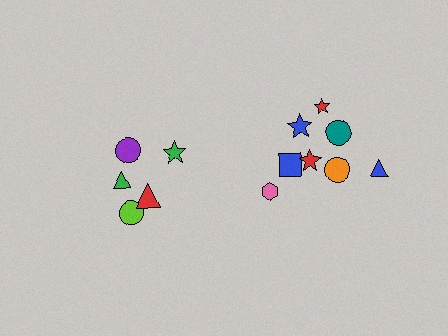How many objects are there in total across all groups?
There are 13 objects.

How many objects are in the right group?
There are 8 objects.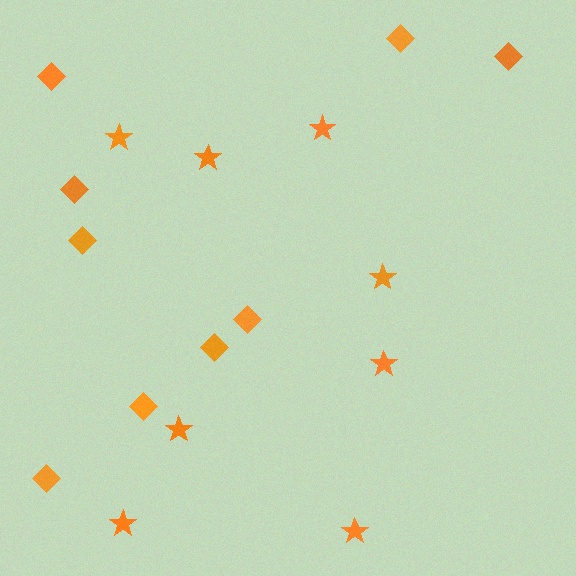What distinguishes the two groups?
There are 2 groups: one group of stars (8) and one group of diamonds (9).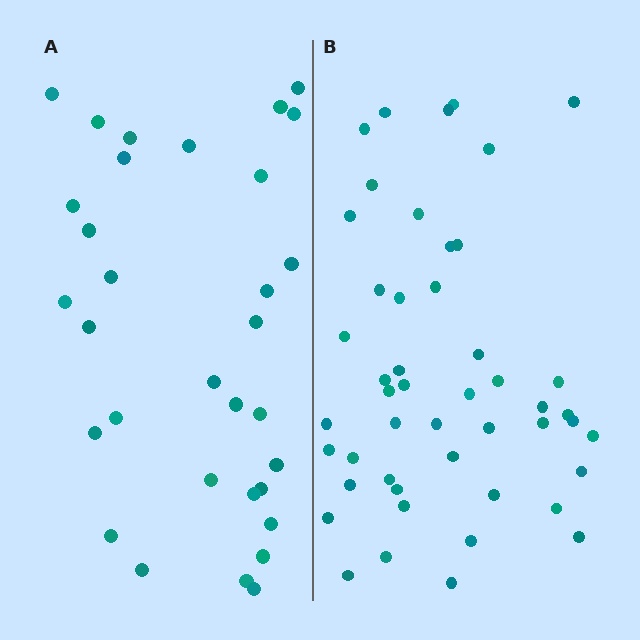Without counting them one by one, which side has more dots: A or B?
Region B (the right region) has more dots.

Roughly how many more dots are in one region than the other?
Region B has approximately 15 more dots than region A.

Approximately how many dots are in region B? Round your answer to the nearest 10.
About 50 dots. (The exact count is 48, which rounds to 50.)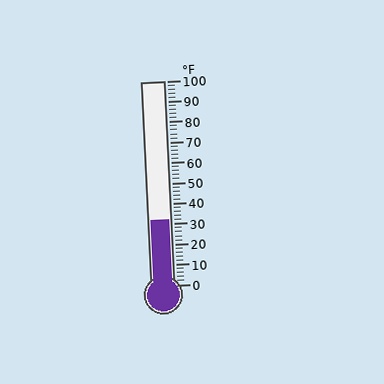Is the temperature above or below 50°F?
The temperature is below 50°F.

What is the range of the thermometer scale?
The thermometer scale ranges from 0°F to 100°F.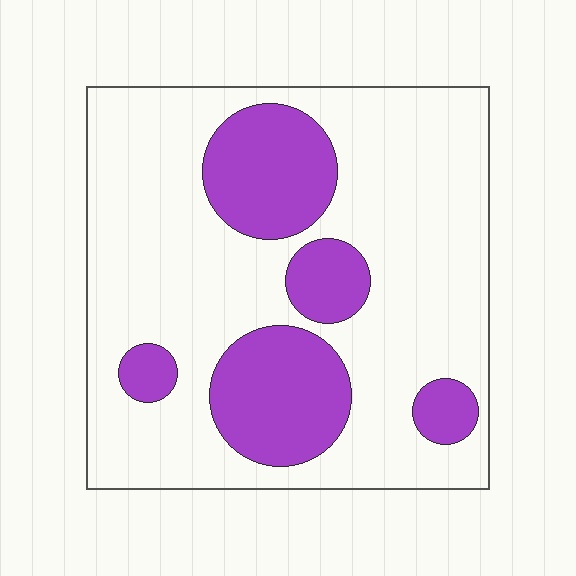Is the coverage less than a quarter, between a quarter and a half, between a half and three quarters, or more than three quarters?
Between a quarter and a half.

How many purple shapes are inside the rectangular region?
5.